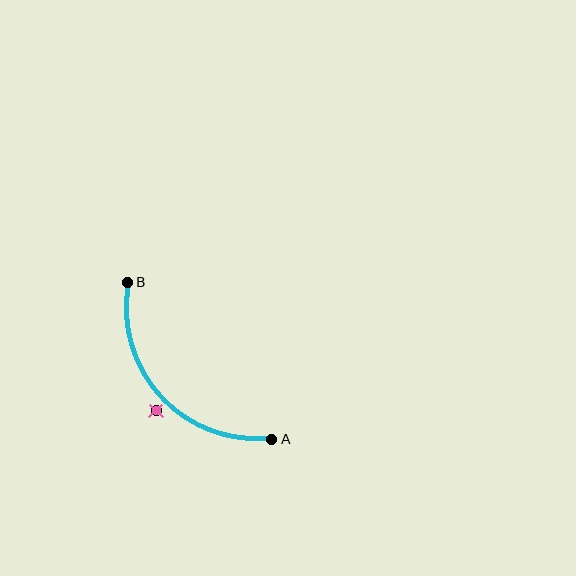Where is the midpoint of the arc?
The arc midpoint is the point on the curve farthest from the straight line joining A and B. It sits below and to the left of that line.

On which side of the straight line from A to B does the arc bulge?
The arc bulges below and to the left of the straight line connecting A and B.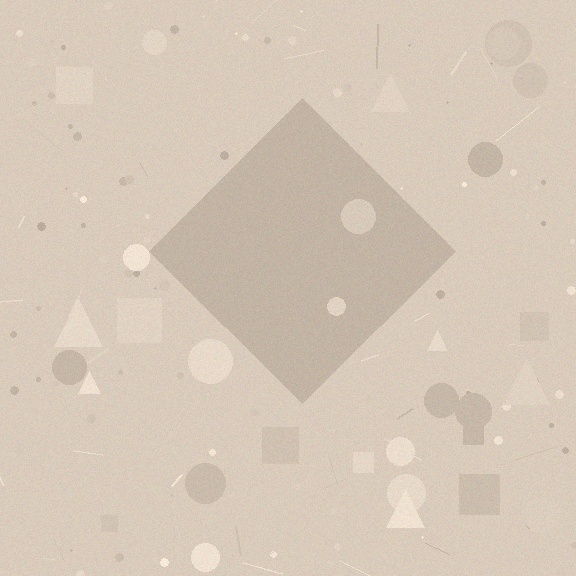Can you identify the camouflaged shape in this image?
The camouflaged shape is a diamond.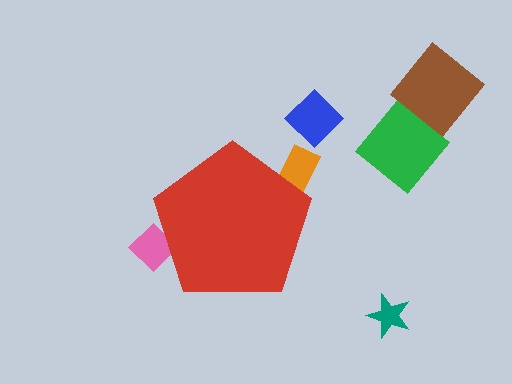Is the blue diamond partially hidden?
No, the blue diamond is fully visible.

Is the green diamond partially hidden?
No, the green diamond is fully visible.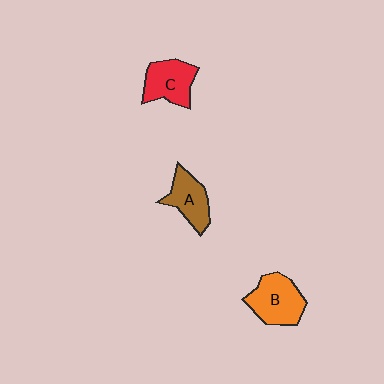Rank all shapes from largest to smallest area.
From largest to smallest: B (orange), C (red), A (brown).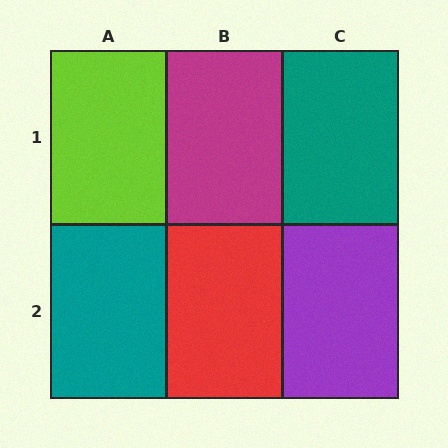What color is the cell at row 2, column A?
Teal.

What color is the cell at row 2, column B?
Red.